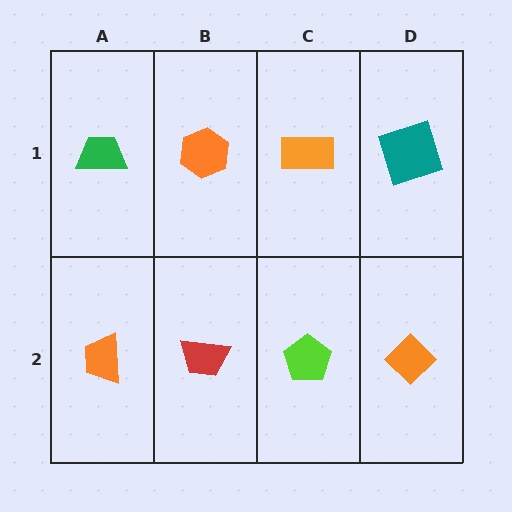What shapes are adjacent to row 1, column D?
An orange diamond (row 2, column D), an orange rectangle (row 1, column C).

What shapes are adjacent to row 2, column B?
An orange hexagon (row 1, column B), an orange trapezoid (row 2, column A), a lime pentagon (row 2, column C).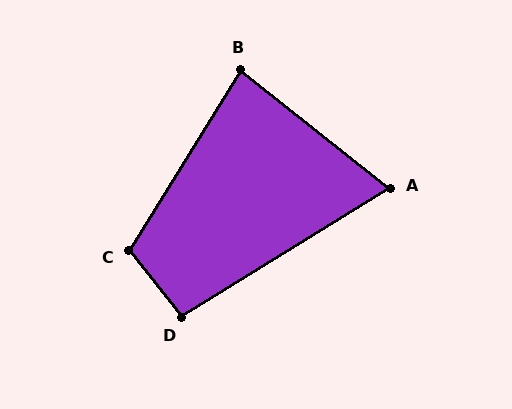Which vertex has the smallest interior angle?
A, at approximately 70 degrees.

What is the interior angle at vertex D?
Approximately 97 degrees (obtuse).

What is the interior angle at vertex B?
Approximately 83 degrees (acute).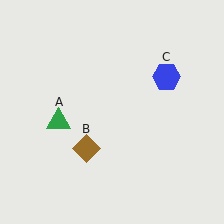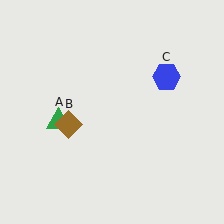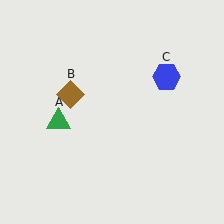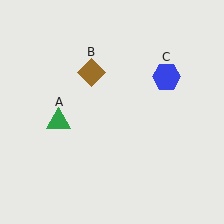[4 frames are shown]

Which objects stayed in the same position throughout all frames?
Green triangle (object A) and blue hexagon (object C) remained stationary.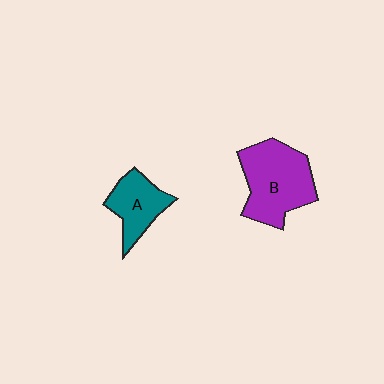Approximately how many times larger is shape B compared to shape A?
Approximately 1.7 times.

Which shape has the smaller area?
Shape A (teal).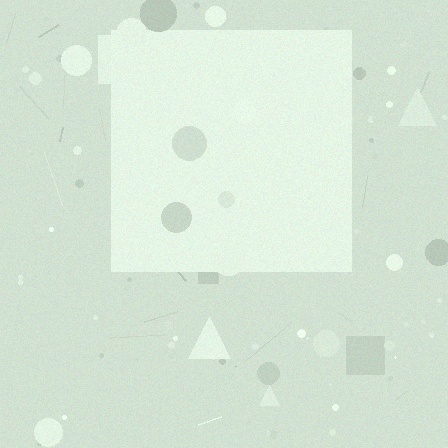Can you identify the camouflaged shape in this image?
The camouflaged shape is a square.